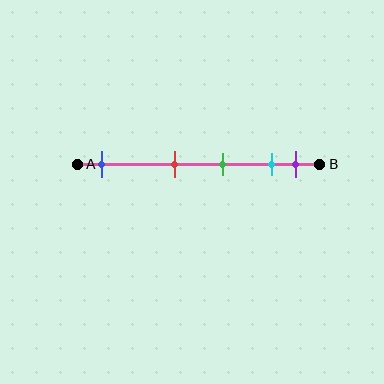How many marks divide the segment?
There are 5 marks dividing the segment.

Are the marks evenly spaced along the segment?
No, the marks are not evenly spaced.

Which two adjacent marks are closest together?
The cyan and purple marks are the closest adjacent pair.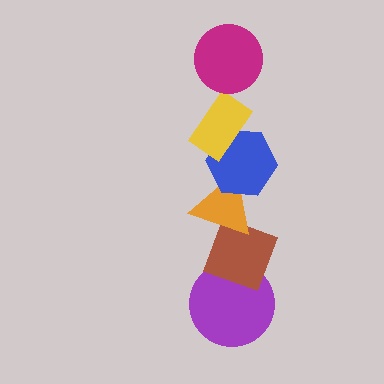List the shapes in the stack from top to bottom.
From top to bottom: the magenta circle, the yellow rectangle, the blue hexagon, the orange triangle, the brown diamond, the purple circle.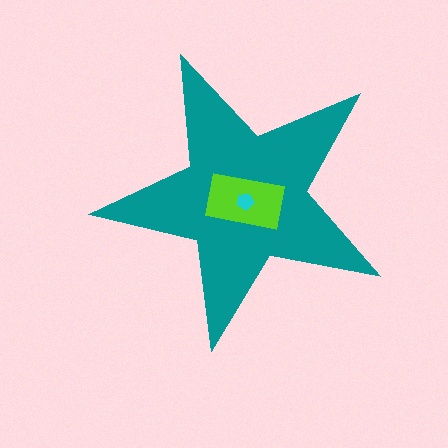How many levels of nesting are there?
3.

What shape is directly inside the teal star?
The lime rectangle.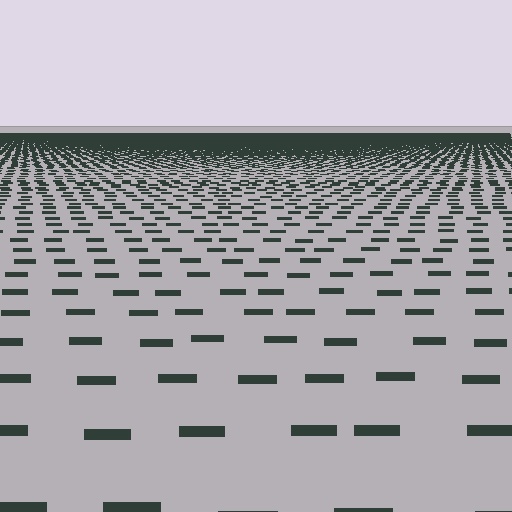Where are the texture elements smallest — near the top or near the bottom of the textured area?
Near the top.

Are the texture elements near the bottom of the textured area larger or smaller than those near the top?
Larger. Near the bottom, elements are closer to the viewer and appear at a bigger on-screen size.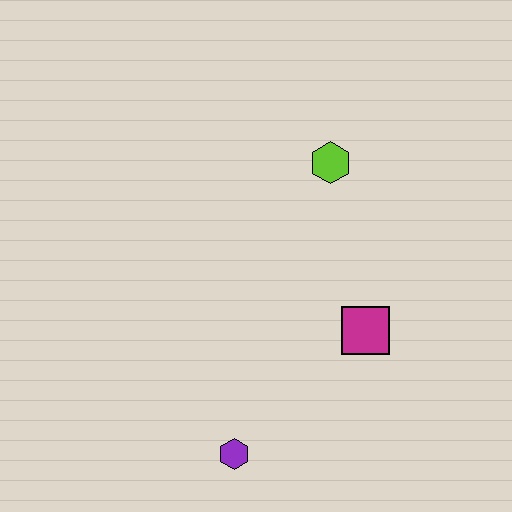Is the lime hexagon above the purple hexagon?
Yes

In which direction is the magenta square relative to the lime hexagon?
The magenta square is below the lime hexagon.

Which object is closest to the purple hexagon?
The magenta square is closest to the purple hexagon.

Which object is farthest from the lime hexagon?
The purple hexagon is farthest from the lime hexagon.